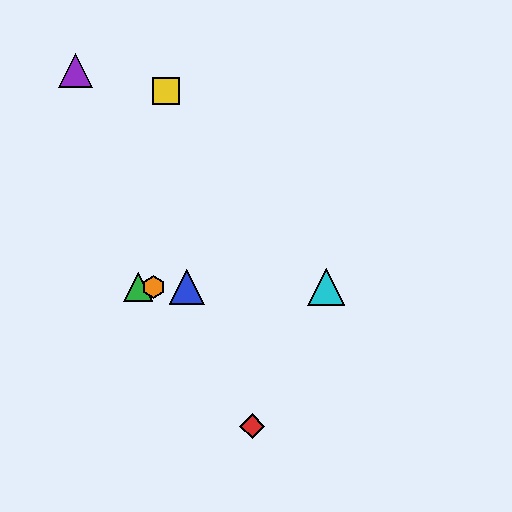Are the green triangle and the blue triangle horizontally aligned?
Yes, both are at y≈287.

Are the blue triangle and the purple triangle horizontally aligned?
No, the blue triangle is at y≈287 and the purple triangle is at y≈70.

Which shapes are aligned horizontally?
The blue triangle, the green triangle, the orange hexagon, the cyan triangle are aligned horizontally.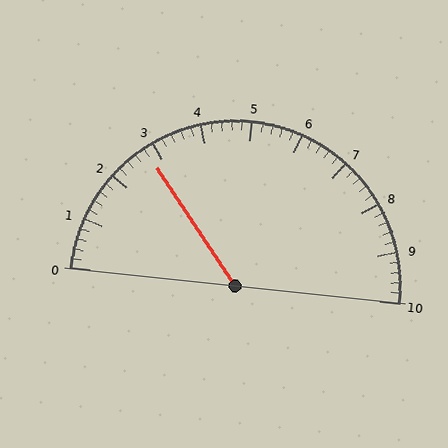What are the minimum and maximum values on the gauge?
The gauge ranges from 0 to 10.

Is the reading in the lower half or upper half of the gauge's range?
The reading is in the lower half of the range (0 to 10).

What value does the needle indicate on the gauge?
The needle indicates approximately 2.8.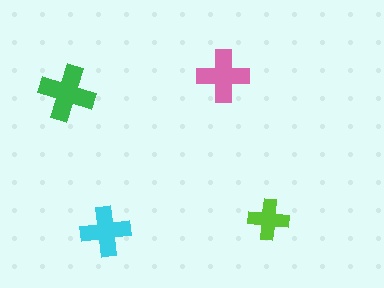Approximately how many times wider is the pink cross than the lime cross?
About 1.5 times wider.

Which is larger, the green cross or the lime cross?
The green one.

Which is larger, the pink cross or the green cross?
The green one.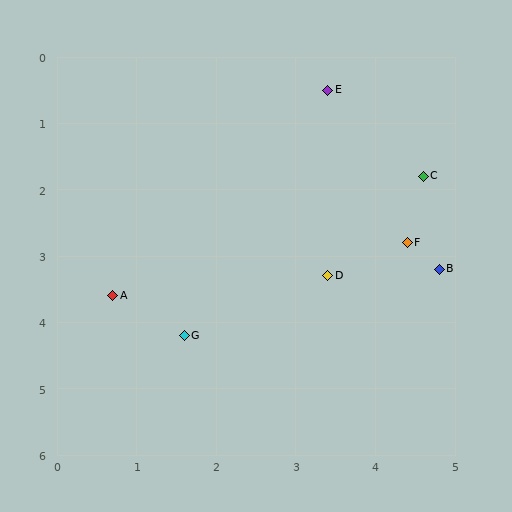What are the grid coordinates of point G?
Point G is at approximately (1.6, 4.2).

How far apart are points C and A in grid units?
Points C and A are about 4.3 grid units apart.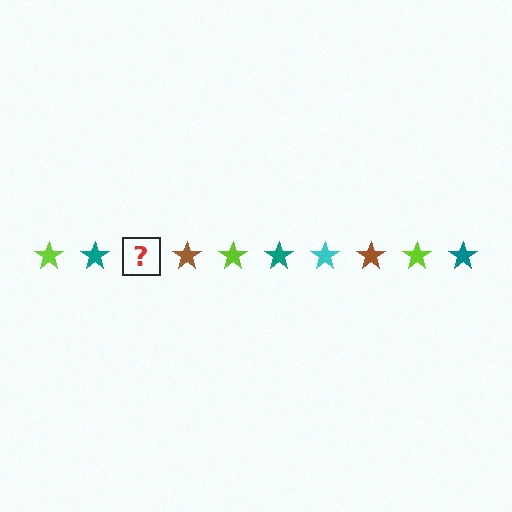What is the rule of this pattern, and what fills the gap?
The rule is that the pattern cycles through lime, teal, cyan, brown stars. The gap should be filled with a cyan star.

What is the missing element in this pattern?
The missing element is a cyan star.